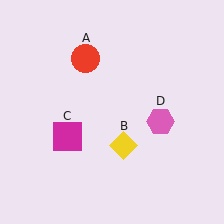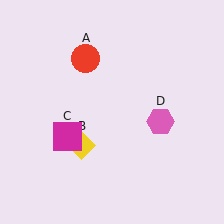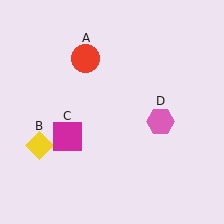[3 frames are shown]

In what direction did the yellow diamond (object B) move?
The yellow diamond (object B) moved left.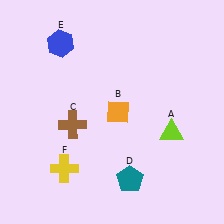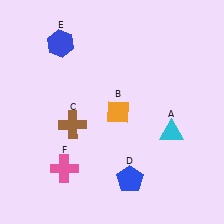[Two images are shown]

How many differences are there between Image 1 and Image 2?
There are 3 differences between the two images.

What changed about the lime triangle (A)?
In Image 1, A is lime. In Image 2, it changed to cyan.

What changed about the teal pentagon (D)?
In Image 1, D is teal. In Image 2, it changed to blue.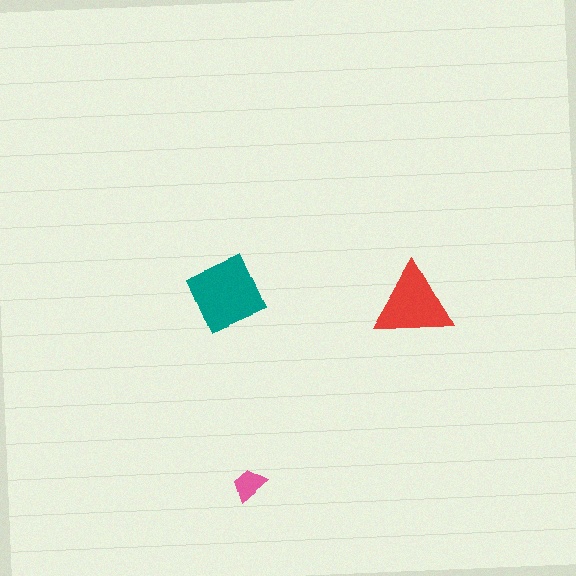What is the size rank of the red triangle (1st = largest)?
2nd.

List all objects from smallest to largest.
The pink trapezoid, the red triangle, the teal square.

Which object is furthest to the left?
The teal square is leftmost.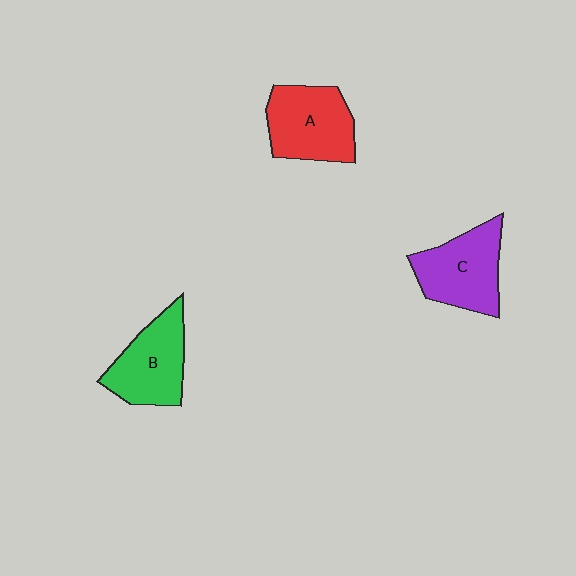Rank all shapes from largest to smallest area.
From largest to smallest: A (red), C (purple), B (green).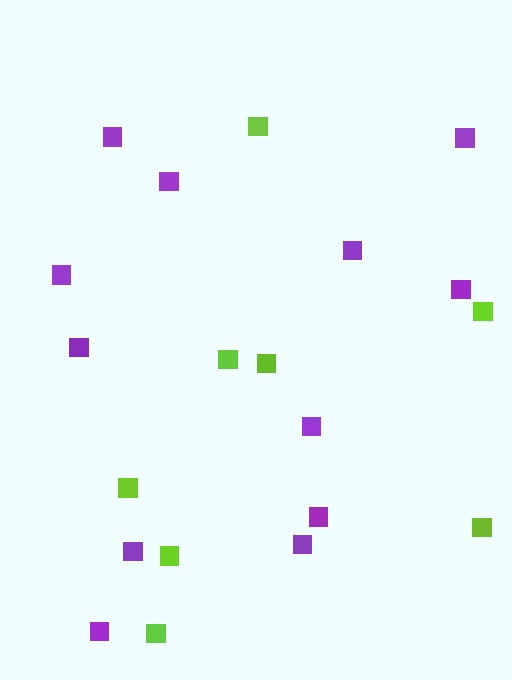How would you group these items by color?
There are 2 groups: one group of purple squares (12) and one group of lime squares (8).